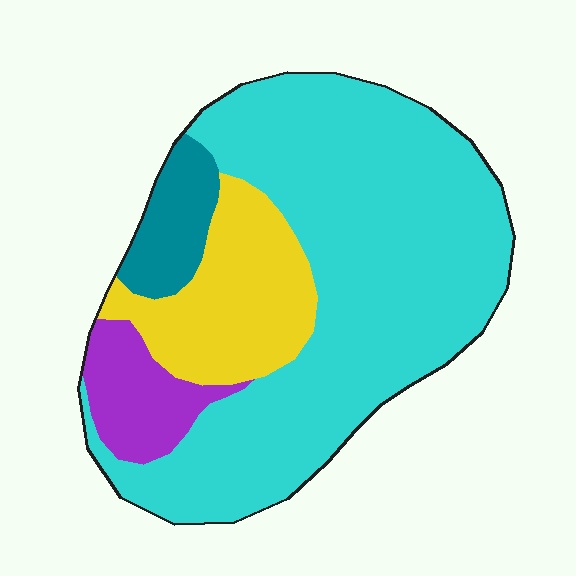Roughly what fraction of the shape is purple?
Purple covers about 10% of the shape.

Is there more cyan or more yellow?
Cyan.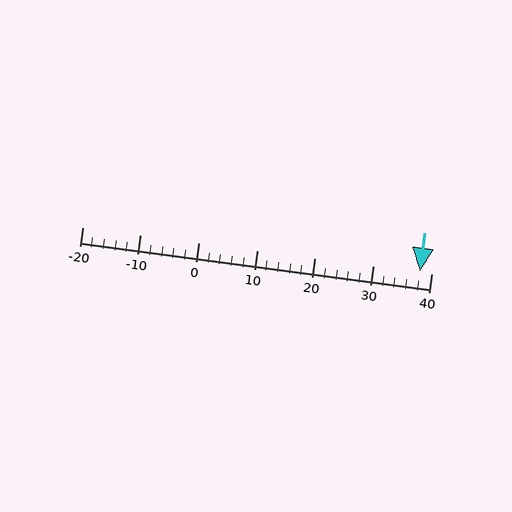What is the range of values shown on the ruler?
The ruler shows values from -20 to 40.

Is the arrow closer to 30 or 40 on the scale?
The arrow is closer to 40.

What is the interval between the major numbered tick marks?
The major tick marks are spaced 10 units apart.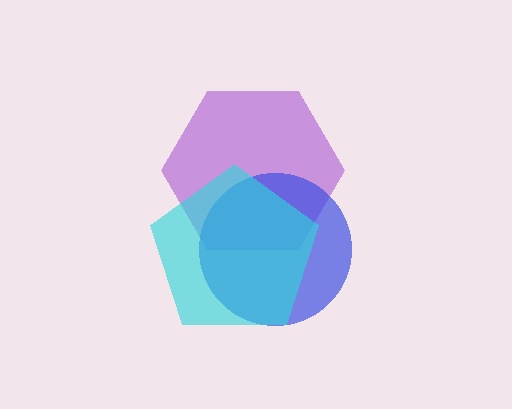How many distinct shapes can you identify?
There are 3 distinct shapes: a purple hexagon, a blue circle, a cyan pentagon.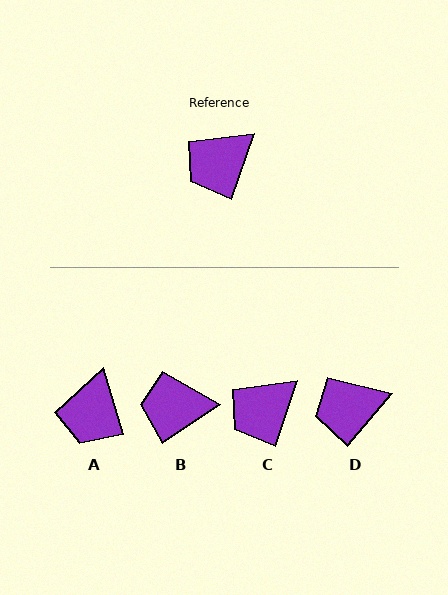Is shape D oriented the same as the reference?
No, it is off by about 21 degrees.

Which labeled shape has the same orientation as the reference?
C.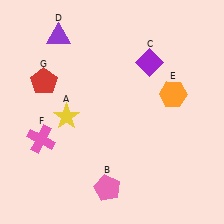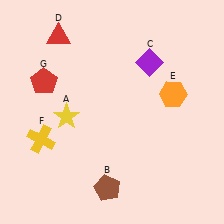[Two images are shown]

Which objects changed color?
B changed from pink to brown. D changed from purple to red. F changed from pink to yellow.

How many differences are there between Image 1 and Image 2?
There are 3 differences between the two images.